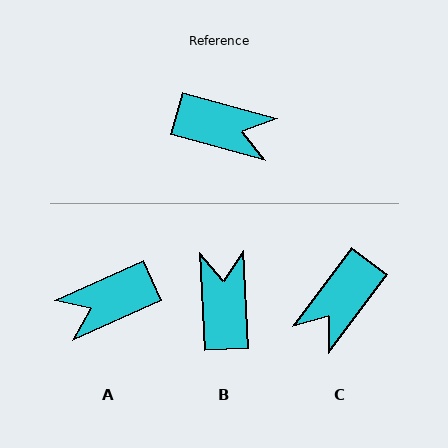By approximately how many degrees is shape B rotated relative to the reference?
Approximately 108 degrees counter-clockwise.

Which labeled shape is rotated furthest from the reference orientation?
A, about 140 degrees away.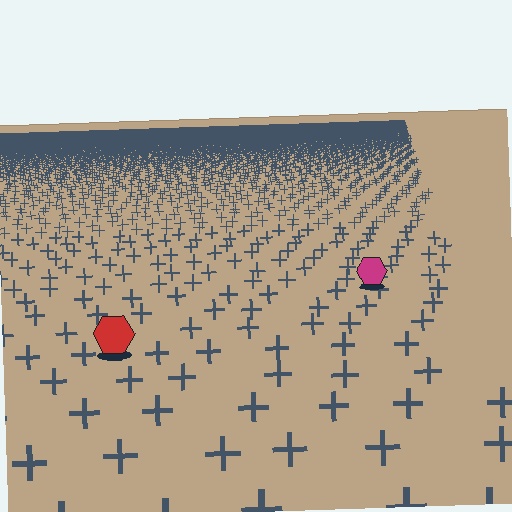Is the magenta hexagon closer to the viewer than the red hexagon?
No. The red hexagon is closer — you can tell from the texture gradient: the ground texture is coarser near it.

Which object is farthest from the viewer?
The magenta hexagon is farthest from the viewer. It appears smaller and the ground texture around it is denser.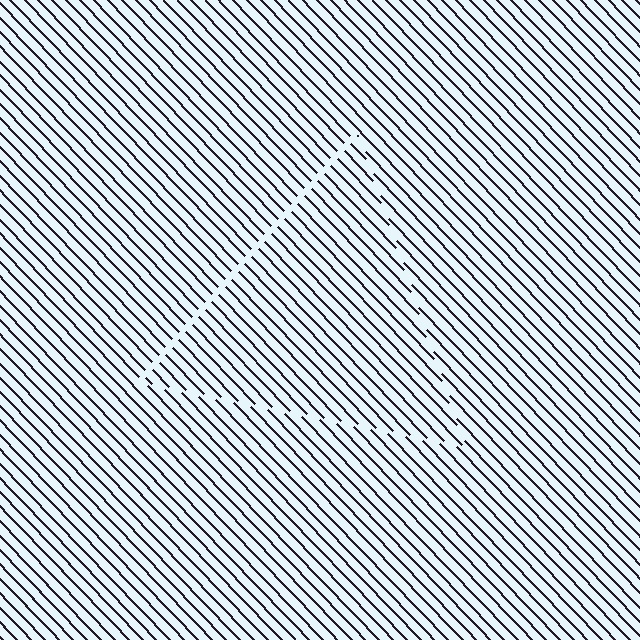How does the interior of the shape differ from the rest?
The interior of the shape contains the same grating, shifted by half a period — the contour is defined by the phase discontinuity where line-ends from the inner and outer gratings abut.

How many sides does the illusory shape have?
3 sides — the line-ends trace a triangle.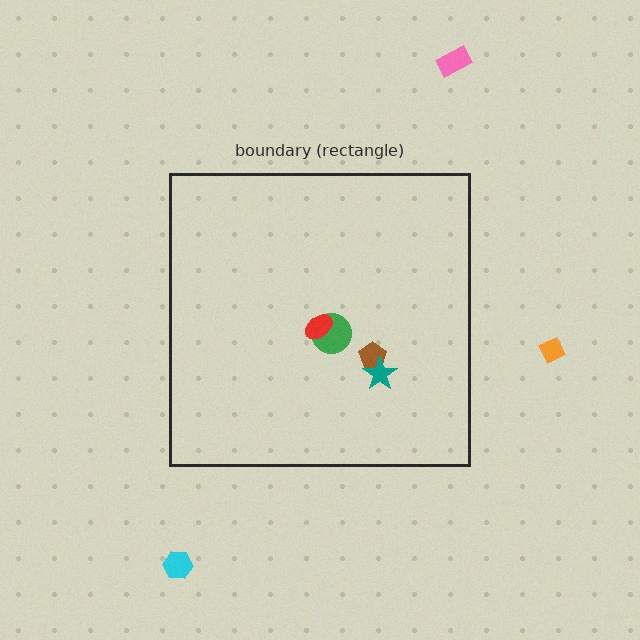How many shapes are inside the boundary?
4 inside, 3 outside.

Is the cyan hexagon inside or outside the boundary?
Outside.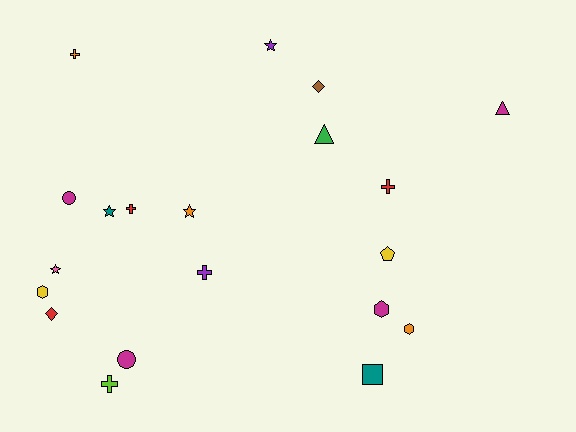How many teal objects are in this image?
There are 2 teal objects.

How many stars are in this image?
There are 4 stars.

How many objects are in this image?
There are 20 objects.